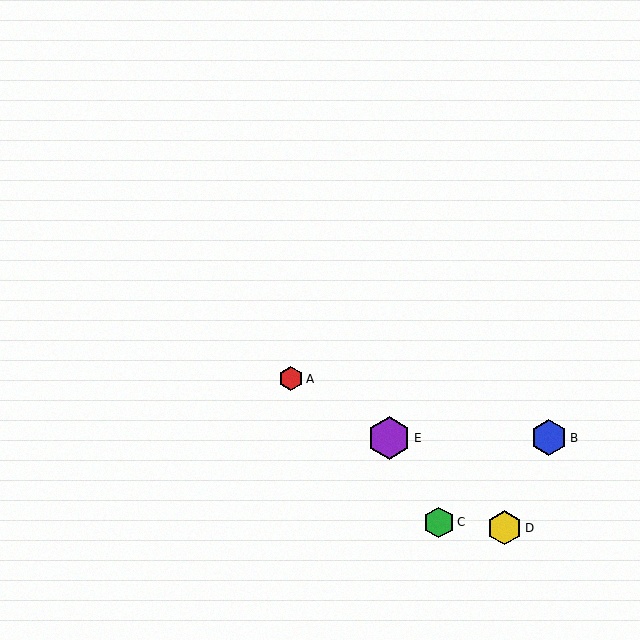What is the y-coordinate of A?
Object A is at y≈379.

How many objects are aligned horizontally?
2 objects (B, E) are aligned horizontally.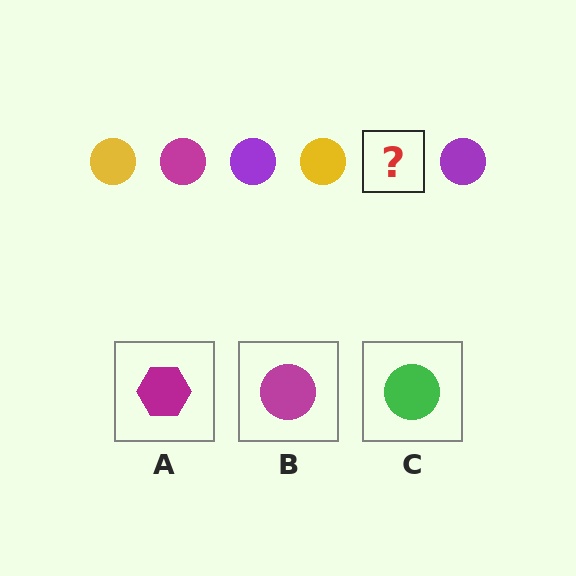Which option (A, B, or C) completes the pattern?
B.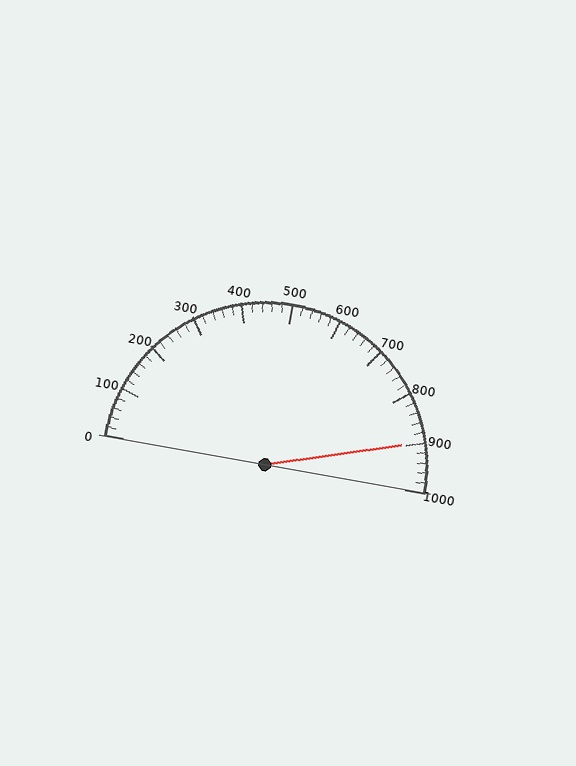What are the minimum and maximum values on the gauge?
The gauge ranges from 0 to 1000.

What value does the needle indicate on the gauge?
The needle indicates approximately 900.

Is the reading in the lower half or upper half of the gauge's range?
The reading is in the upper half of the range (0 to 1000).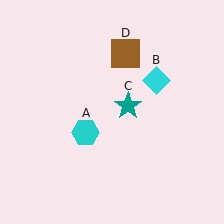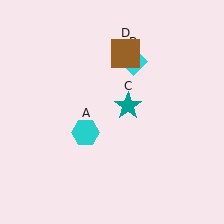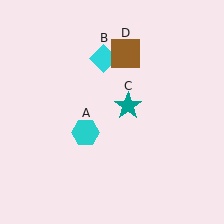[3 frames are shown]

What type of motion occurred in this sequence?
The cyan diamond (object B) rotated counterclockwise around the center of the scene.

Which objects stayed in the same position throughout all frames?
Cyan hexagon (object A) and teal star (object C) and brown square (object D) remained stationary.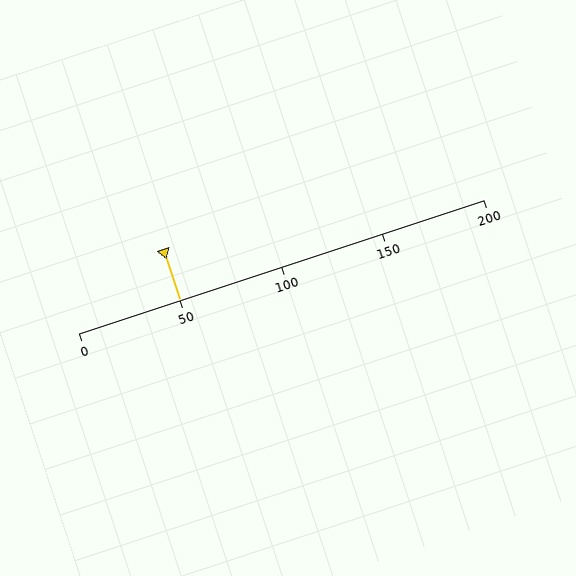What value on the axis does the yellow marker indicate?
The marker indicates approximately 50.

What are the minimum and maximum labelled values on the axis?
The axis runs from 0 to 200.